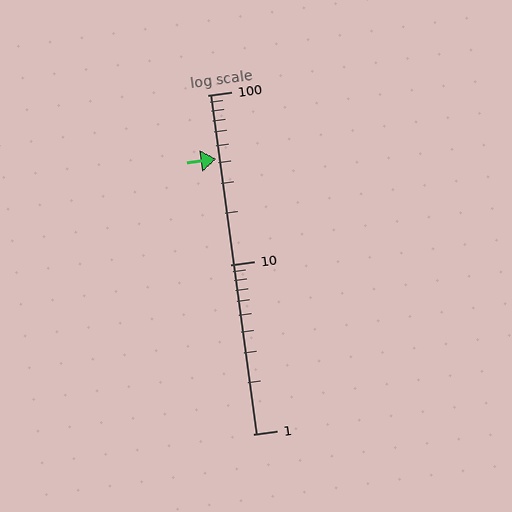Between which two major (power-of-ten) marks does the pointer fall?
The pointer is between 10 and 100.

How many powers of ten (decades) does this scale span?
The scale spans 2 decades, from 1 to 100.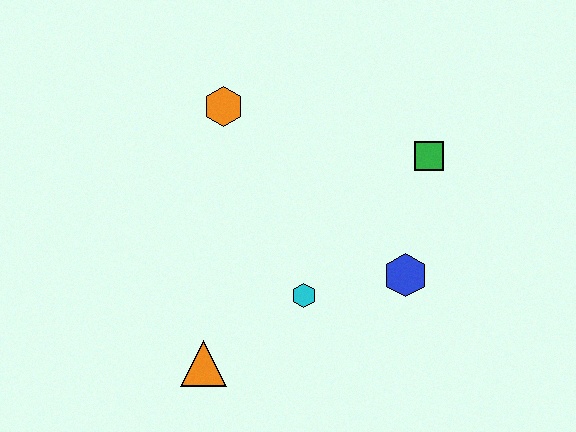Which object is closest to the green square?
The blue hexagon is closest to the green square.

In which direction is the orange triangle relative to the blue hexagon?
The orange triangle is to the left of the blue hexagon.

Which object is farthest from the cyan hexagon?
The orange hexagon is farthest from the cyan hexagon.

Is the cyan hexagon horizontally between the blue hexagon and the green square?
No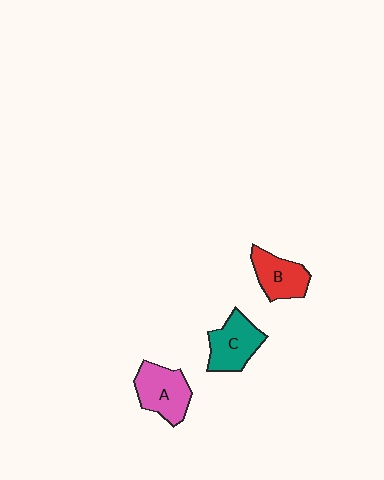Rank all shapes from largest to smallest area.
From largest to smallest: A (pink), C (teal), B (red).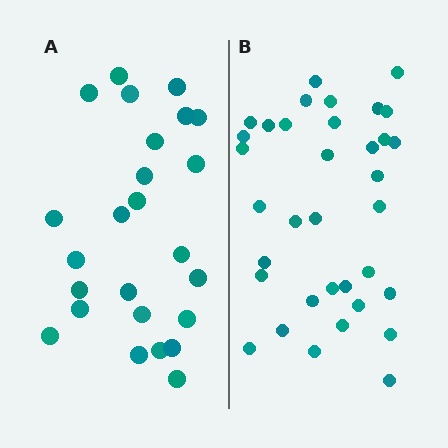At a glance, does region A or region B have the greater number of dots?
Region B (the right region) has more dots.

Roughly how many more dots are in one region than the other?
Region B has roughly 10 or so more dots than region A.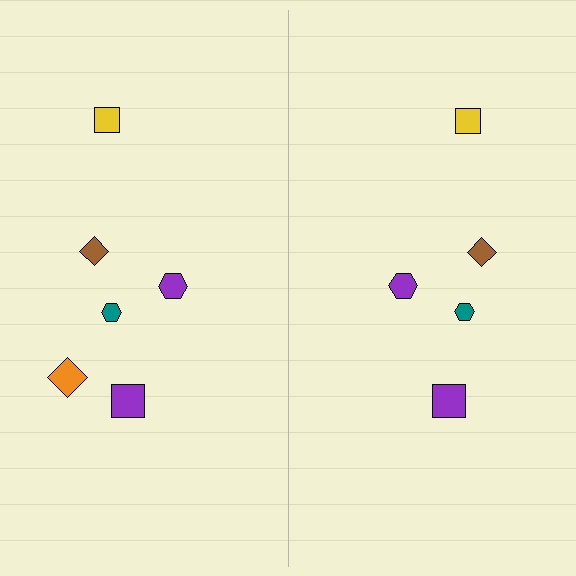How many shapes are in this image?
There are 11 shapes in this image.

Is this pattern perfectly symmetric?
No, the pattern is not perfectly symmetric. A orange diamond is missing from the right side.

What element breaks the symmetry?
A orange diamond is missing from the right side.